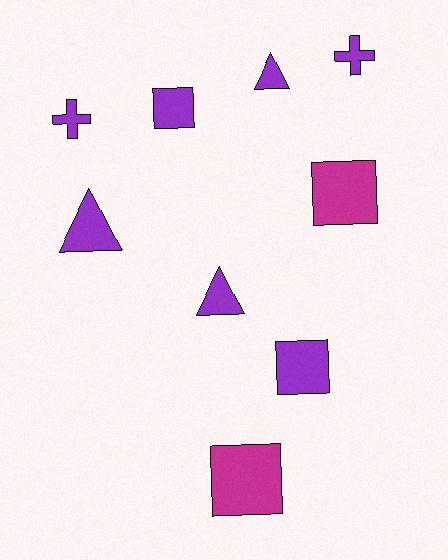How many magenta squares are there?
There are 2 magenta squares.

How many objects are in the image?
There are 9 objects.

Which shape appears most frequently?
Square, with 4 objects.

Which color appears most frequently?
Purple, with 7 objects.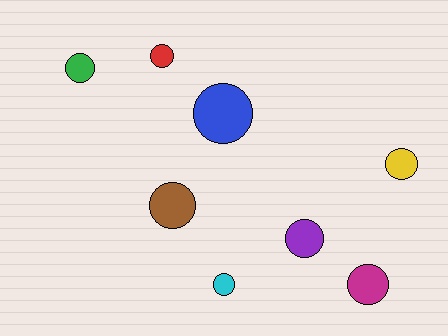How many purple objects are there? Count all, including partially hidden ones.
There is 1 purple object.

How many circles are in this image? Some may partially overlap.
There are 8 circles.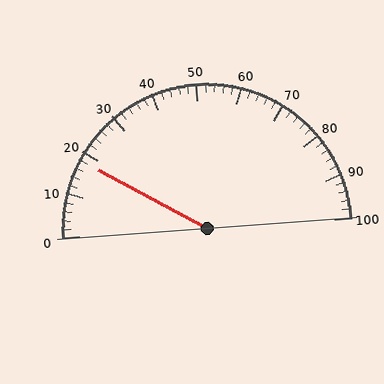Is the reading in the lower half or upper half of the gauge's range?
The reading is in the lower half of the range (0 to 100).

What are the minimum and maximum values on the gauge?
The gauge ranges from 0 to 100.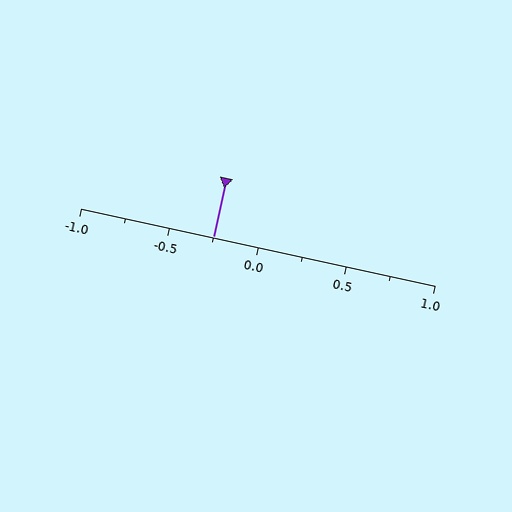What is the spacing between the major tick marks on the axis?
The major ticks are spaced 0.5 apart.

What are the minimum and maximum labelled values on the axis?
The axis runs from -1.0 to 1.0.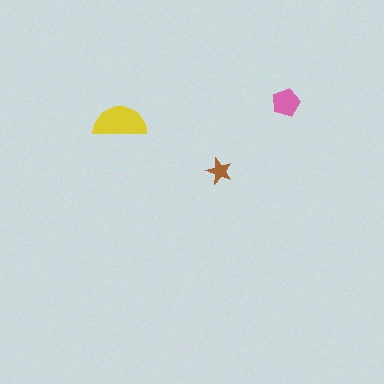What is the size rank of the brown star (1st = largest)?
3rd.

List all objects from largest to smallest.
The yellow semicircle, the pink pentagon, the brown star.